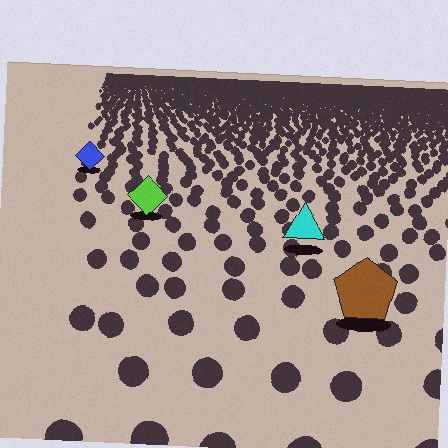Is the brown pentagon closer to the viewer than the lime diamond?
Yes. The brown pentagon is closer — you can tell from the texture gradient: the ground texture is coarser near it.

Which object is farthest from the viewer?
The blue diamond is farthest from the viewer. It appears smaller and the ground texture around it is denser.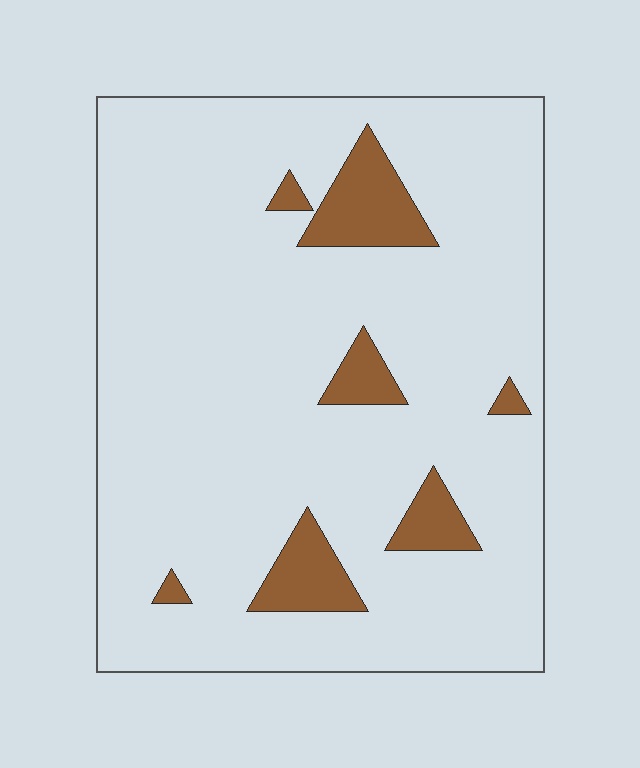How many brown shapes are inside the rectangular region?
7.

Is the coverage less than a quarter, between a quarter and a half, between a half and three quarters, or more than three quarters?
Less than a quarter.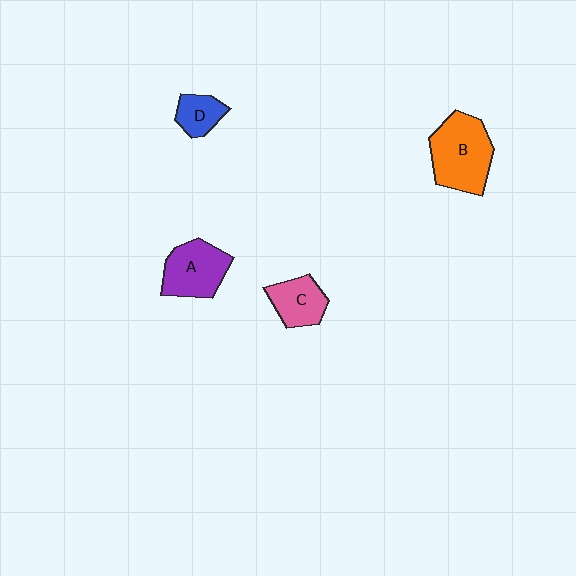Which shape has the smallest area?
Shape D (blue).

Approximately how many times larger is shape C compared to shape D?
Approximately 1.4 times.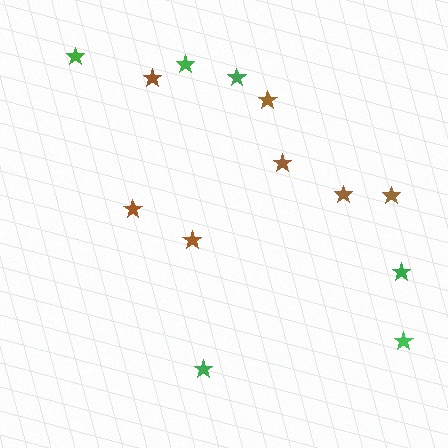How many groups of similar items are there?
There are 2 groups: one group of green stars (6) and one group of brown stars (7).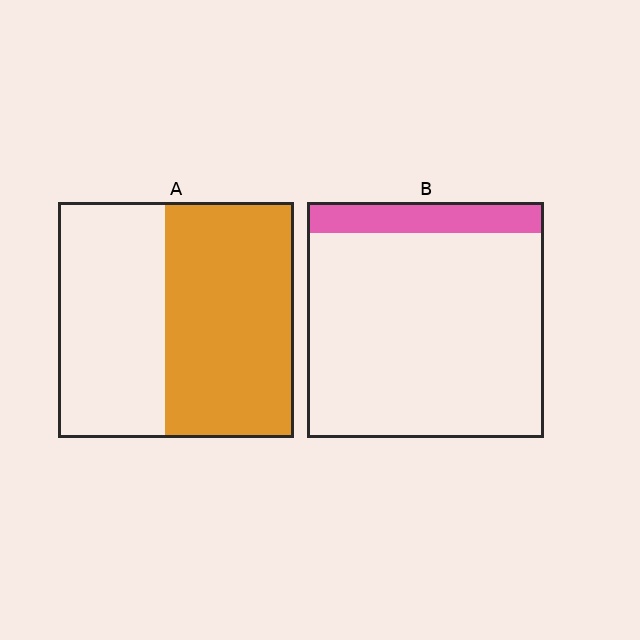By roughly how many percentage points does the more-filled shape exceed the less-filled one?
By roughly 40 percentage points (A over B).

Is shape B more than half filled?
No.